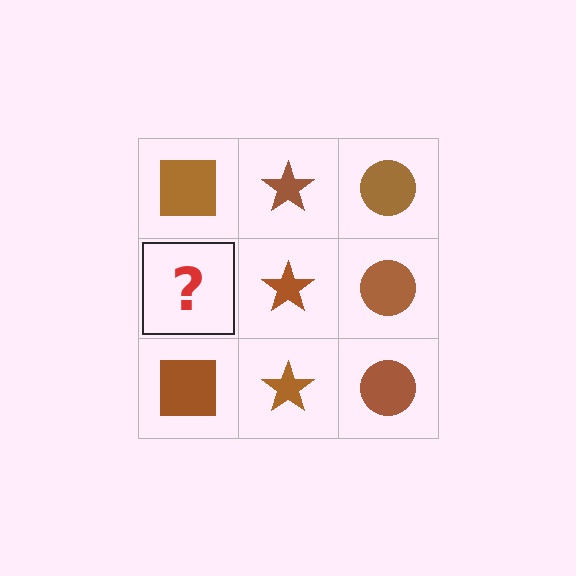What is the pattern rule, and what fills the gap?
The rule is that each column has a consistent shape. The gap should be filled with a brown square.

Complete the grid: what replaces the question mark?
The question mark should be replaced with a brown square.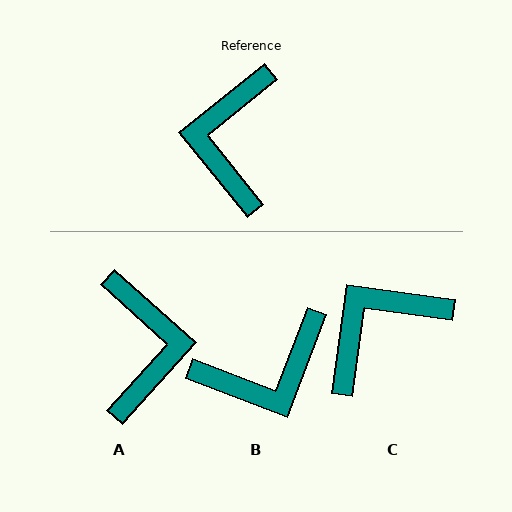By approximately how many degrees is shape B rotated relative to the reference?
Approximately 120 degrees counter-clockwise.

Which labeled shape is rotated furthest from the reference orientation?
A, about 171 degrees away.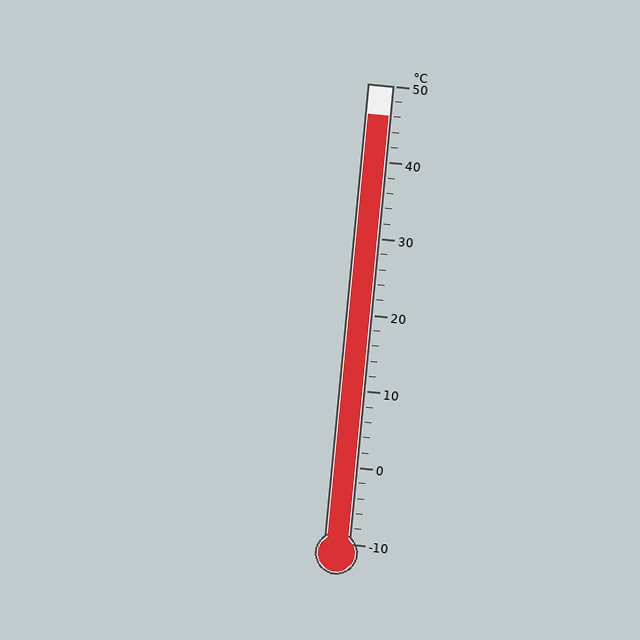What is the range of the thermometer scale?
The thermometer scale ranges from -10°C to 50°C.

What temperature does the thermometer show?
The thermometer shows approximately 46°C.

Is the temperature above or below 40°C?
The temperature is above 40°C.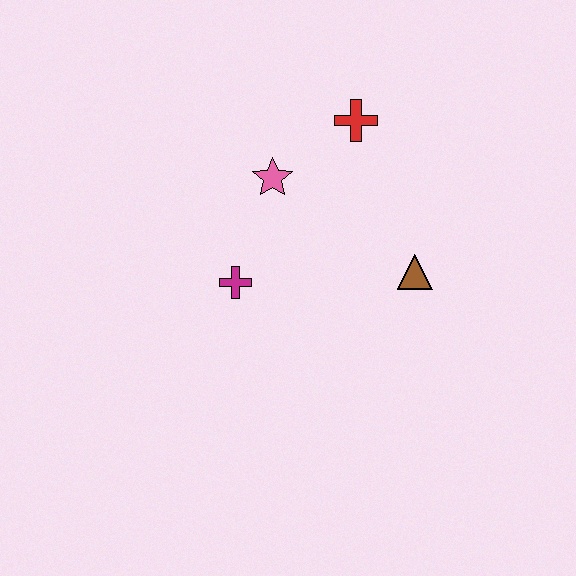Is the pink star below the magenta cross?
No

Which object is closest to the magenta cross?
The pink star is closest to the magenta cross.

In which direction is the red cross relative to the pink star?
The red cross is to the right of the pink star.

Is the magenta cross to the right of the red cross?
No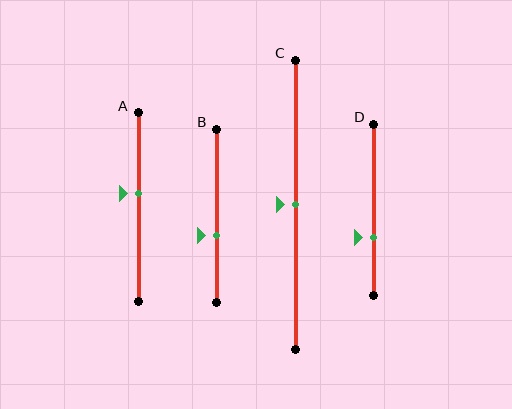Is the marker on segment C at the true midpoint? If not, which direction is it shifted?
Yes, the marker on segment C is at the true midpoint.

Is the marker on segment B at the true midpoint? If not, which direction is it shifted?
No, the marker on segment B is shifted downward by about 11% of the segment length.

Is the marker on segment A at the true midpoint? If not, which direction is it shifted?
No, the marker on segment A is shifted upward by about 8% of the segment length.